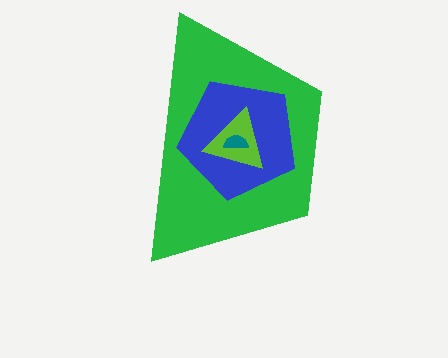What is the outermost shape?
The green trapezoid.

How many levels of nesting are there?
4.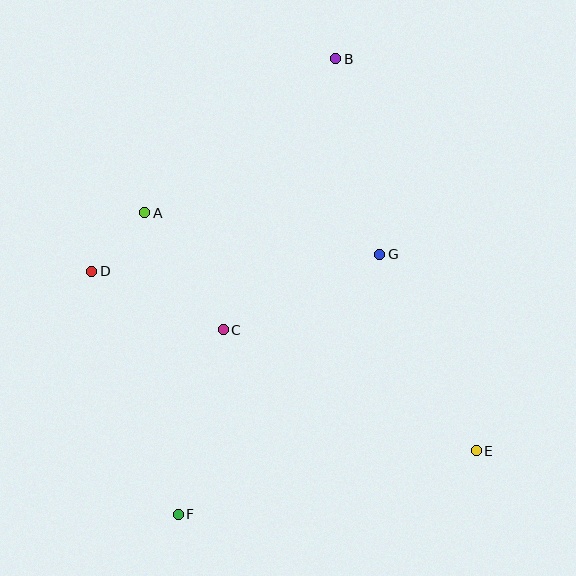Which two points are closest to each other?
Points A and D are closest to each other.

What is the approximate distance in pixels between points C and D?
The distance between C and D is approximately 144 pixels.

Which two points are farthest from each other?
Points B and F are farthest from each other.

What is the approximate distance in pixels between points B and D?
The distance between B and D is approximately 324 pixels.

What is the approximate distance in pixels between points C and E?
The distance between C and E is approximately 280 pixels.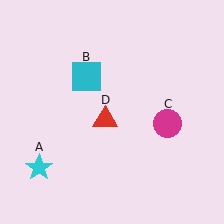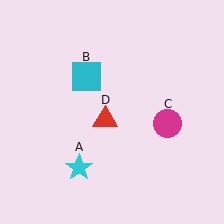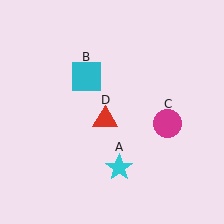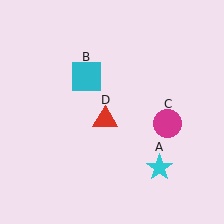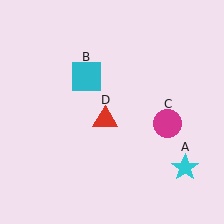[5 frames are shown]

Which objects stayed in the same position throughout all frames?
Cyan square (object B) and magenta circle (object C) and red triangle (object D) remained stationary.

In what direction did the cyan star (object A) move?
The cyan star (object A) moved right.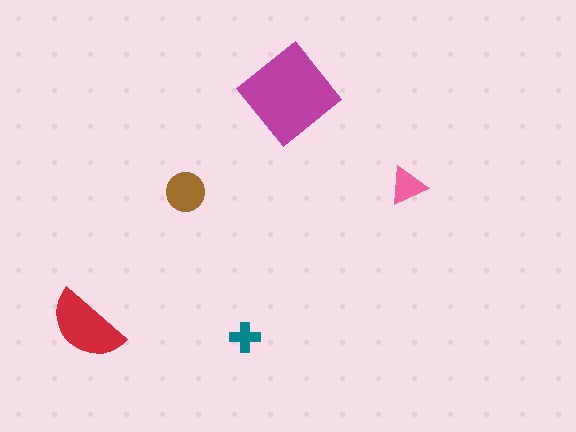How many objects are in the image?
There are 5 objects in the image.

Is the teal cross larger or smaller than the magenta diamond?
Smaller.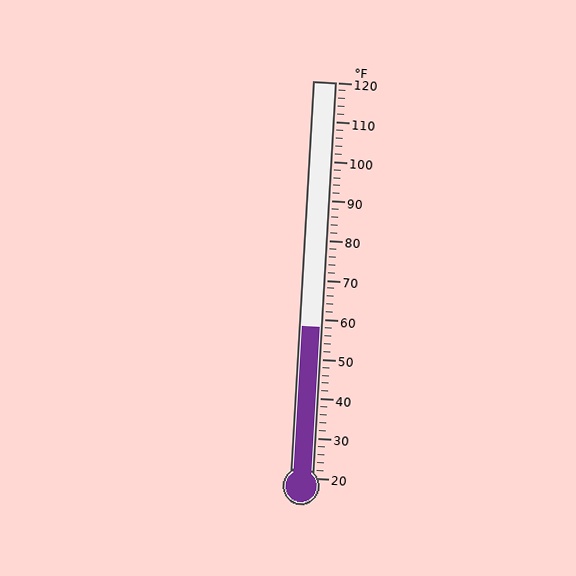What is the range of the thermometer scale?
The thermometer scale ranges from 20°F to 120°F.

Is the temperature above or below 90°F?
The temperature is below 90°F.